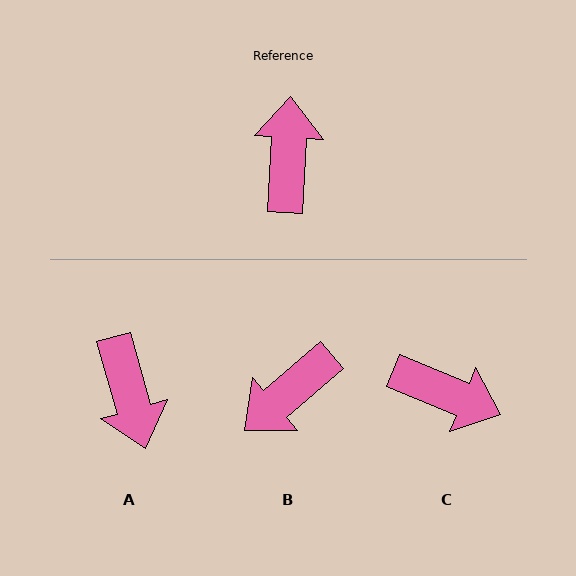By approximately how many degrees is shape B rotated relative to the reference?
Approximately 134 degrees counter-clockwise.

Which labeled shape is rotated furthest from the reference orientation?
A, about 161 degrees away.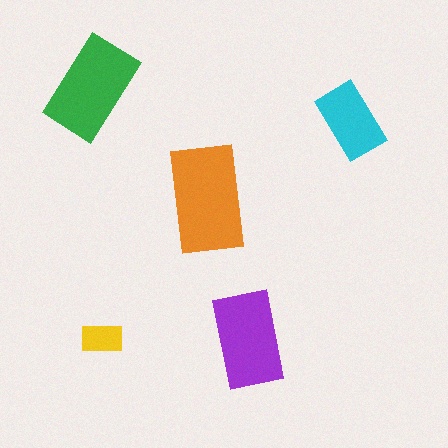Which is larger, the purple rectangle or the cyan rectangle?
The purple one.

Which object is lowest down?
The purple rectangle is bottommost.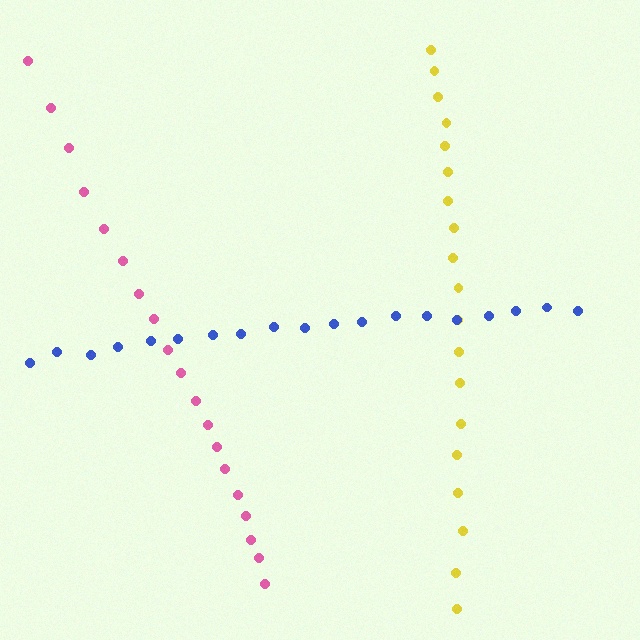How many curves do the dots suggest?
There are 3 distinct paths.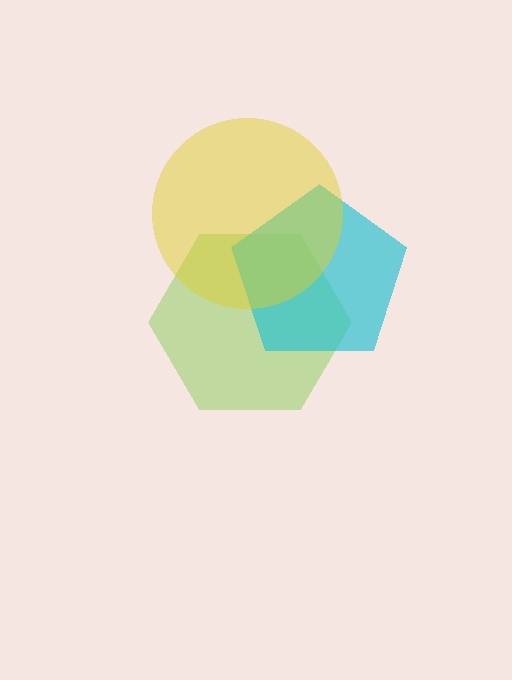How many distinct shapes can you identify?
There are 3 distinct shapes: a lime hexagon, a cyan pentagon, a yellow circle.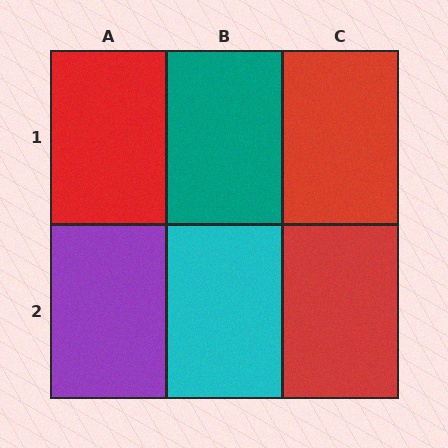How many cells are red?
3 cells are red.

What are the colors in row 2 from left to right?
Purple, cyan, red.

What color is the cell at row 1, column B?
Teal.